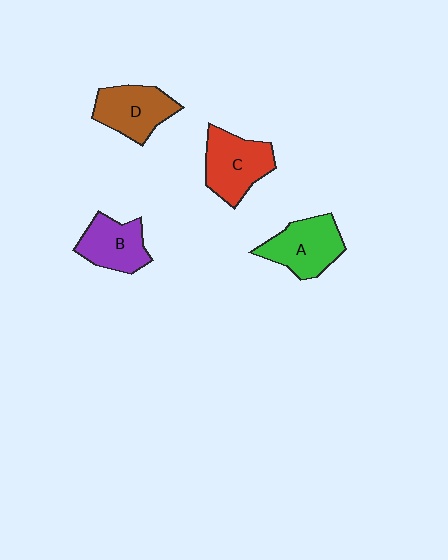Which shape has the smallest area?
Shape B (purple).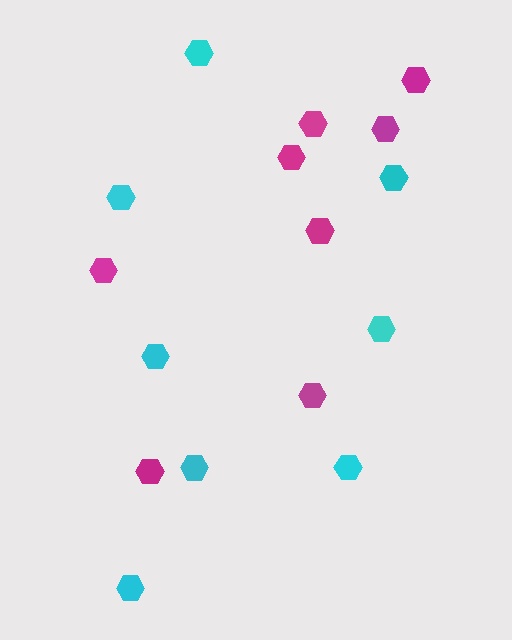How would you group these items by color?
There are 2 groups: one group of cyan hexagons (8) and one group of magenta hexagons (8).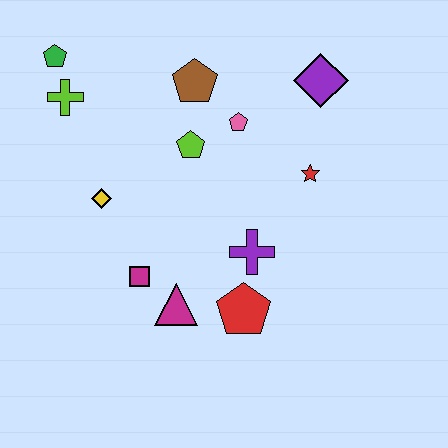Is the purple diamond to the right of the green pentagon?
Yes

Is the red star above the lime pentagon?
No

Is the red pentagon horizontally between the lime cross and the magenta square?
No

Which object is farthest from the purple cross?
The green pentagon is farthest from the purple cross.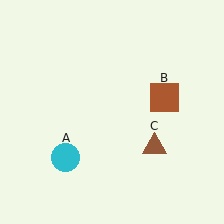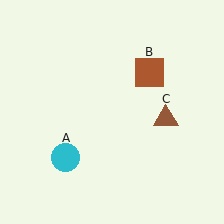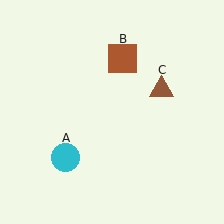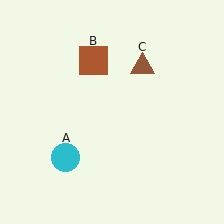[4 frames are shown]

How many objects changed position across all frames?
2 objects changed position: brown square (object B), brown triangle (object C).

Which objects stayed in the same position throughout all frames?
Cyan circle (object A) remained stationary.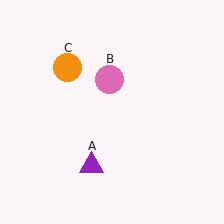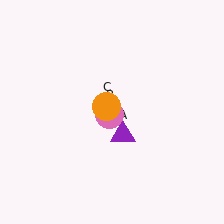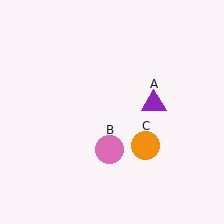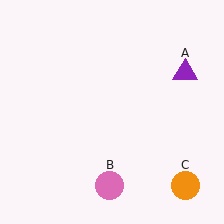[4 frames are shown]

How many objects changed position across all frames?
3 objects changed position: purple triangle (object A), pink circle (object B), orange circle (object C).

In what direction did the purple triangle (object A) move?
The purple triangle (object A) moved up and to the right.